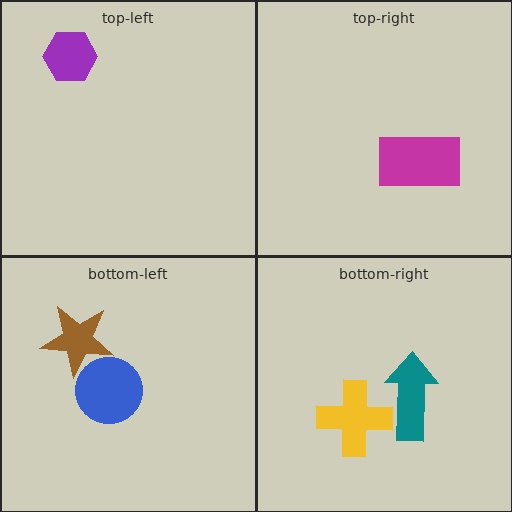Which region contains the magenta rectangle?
The top-right region.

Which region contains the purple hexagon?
The top-left region.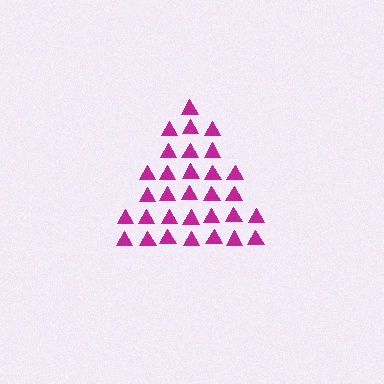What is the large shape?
The large shape is a triangle.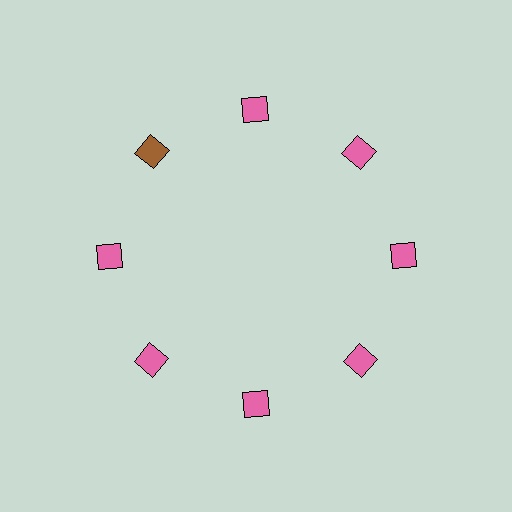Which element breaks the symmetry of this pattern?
The brown diamond at roughly the 10 o'clock position breaks the symmetry. All other shapes are pink diamonds.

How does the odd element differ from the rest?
It has a different color: brown instead of pink.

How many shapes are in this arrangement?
There are 8 shapes arranged in a ring pattern.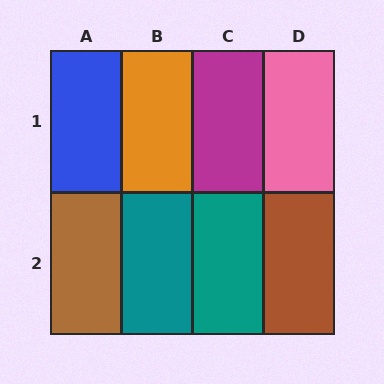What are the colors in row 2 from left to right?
Brown, teal, teal, brown.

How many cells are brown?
2 cells are brown.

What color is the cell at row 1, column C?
Magenta.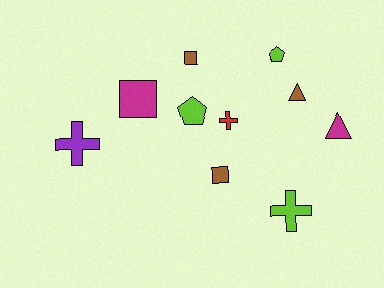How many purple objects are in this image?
There is 1 purple object.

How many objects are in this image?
There are 10 objects.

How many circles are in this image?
There are no circles.